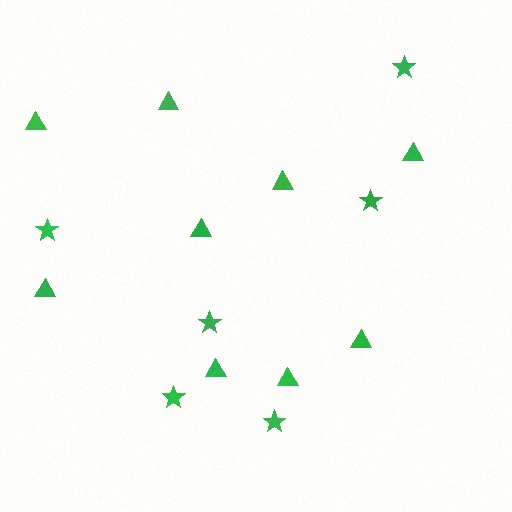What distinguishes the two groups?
There are 2 groups: one group of triangles (9) and one group of stars (6).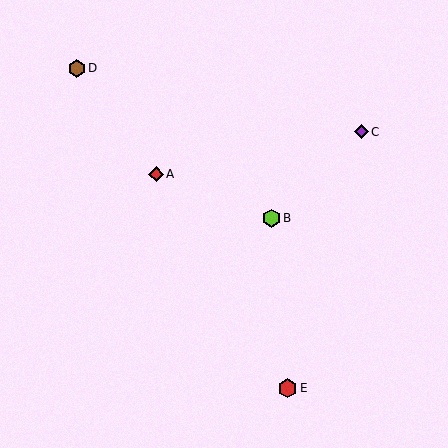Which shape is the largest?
The red hexagon (labeled E) is the largest.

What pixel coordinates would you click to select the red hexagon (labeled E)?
Click at (287, 388) to select the red hexagon E.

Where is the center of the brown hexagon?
The center of the brown hexagon is at (77, 68).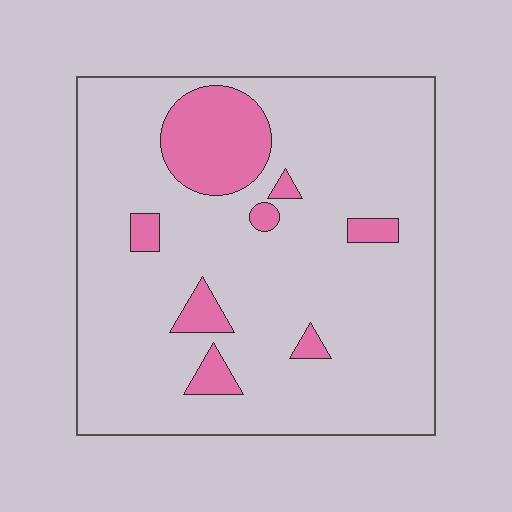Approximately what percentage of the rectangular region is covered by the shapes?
Approximately 15%.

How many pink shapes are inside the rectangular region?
8.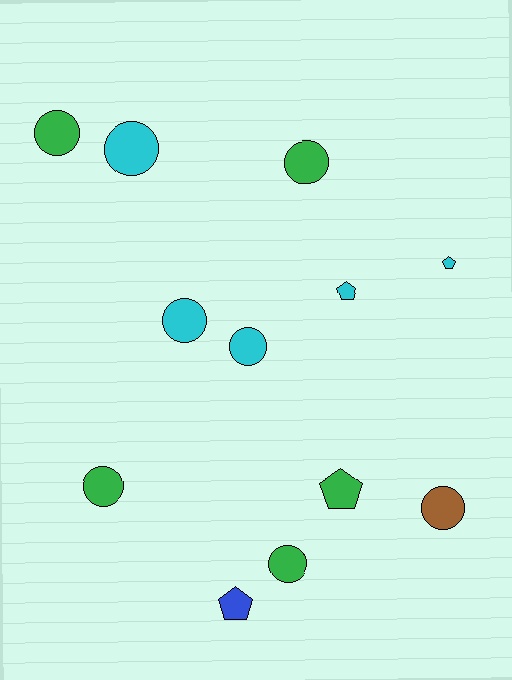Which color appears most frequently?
Green, with 5 objects.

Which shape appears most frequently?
Circle, with 8 objects.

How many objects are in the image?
There are 12 objects.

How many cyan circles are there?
There are 3 cyan circles.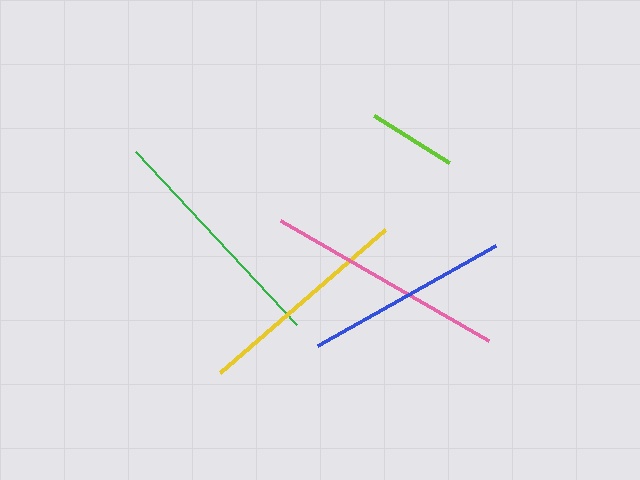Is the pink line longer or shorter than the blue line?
The pink line is longer than the blue line.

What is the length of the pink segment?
The pink segment is approximately 240 pixels long.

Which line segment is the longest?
The pink line is the longest at approximately 240 pixels.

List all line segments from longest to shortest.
From longest to shortest: pink, green, yellow, blue, lime.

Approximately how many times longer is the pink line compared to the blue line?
The pink line is approximately 1.2 times the length of the blue line.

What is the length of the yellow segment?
The yellow segment is approximately 218 pixels long.